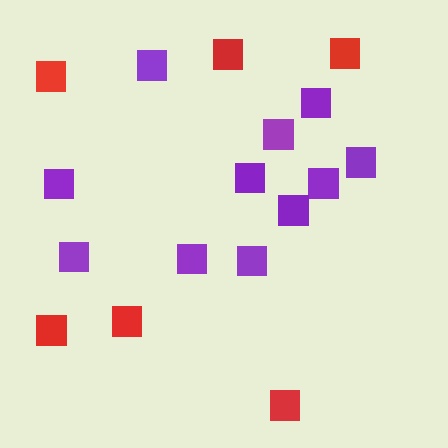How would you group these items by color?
There are 2 groups: one group of red squares (6) and one group of purple squares (11).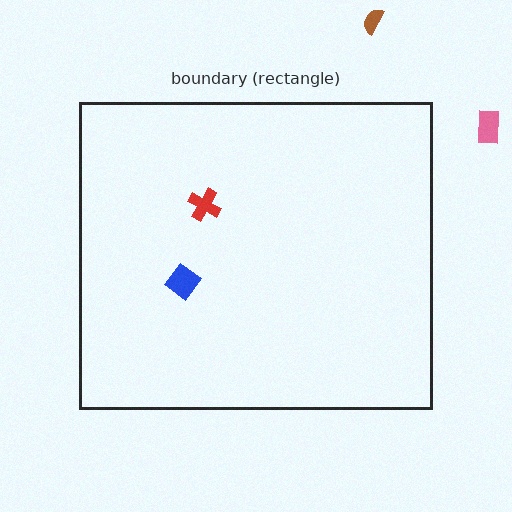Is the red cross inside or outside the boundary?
Inside.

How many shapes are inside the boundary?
2 inside, 2 outside.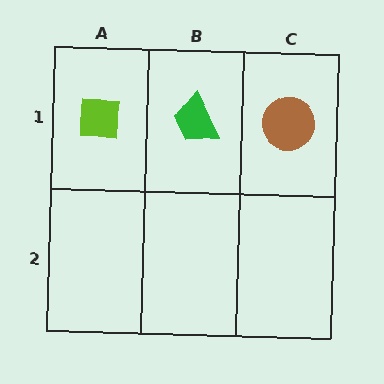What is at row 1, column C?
A brown circle.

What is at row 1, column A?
A lime square.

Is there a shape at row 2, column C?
No, that cell is empty.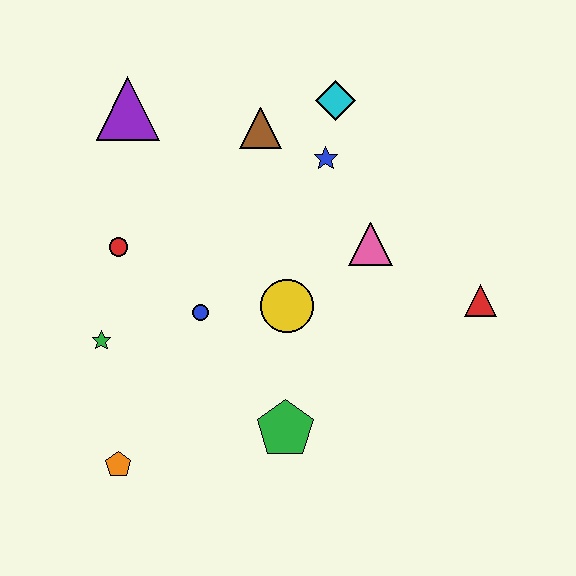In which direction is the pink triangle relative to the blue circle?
The pink triangle is to the right of the blue circle.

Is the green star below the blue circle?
Yes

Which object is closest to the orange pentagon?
The green star is closest to the orange pentagon.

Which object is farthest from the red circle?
The red triangle is farthest from the red circle.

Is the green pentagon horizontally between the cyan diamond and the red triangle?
No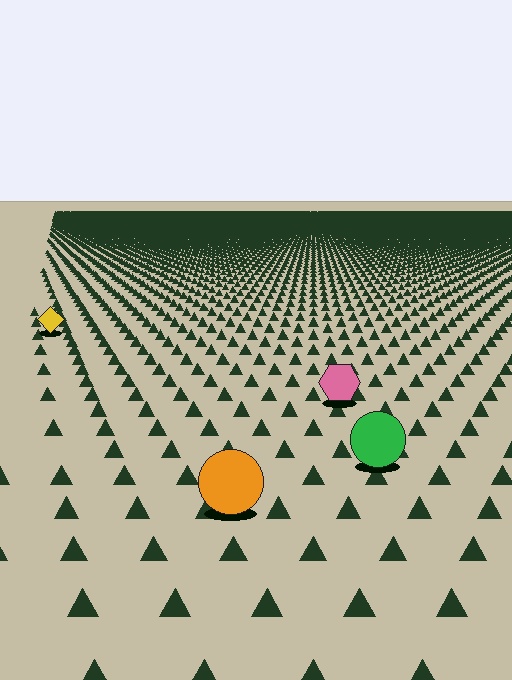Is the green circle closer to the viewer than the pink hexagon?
Yes. The green circle is closer — you can tell from the texture gradient: the ground texture is coarser near it.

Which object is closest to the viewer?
The orange circle is closest. The texture marks near it are larger and more spread out.